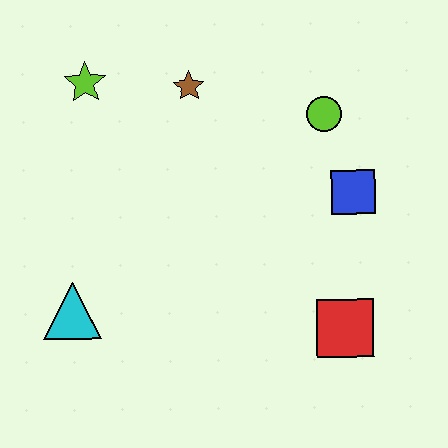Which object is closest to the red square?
The blue square is closest to the red square.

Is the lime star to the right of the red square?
No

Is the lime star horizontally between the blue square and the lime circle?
No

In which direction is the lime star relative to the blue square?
The lime star is to the left of the blue square.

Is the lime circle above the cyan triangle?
Yes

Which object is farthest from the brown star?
The red square is farthest from the brown star.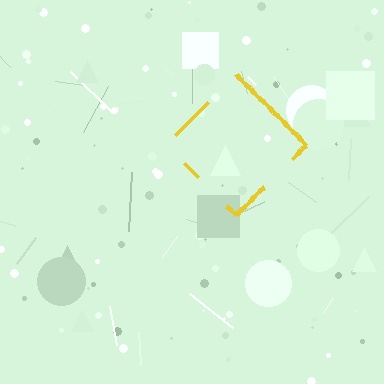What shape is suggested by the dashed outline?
The dashed outline suggests a diamond.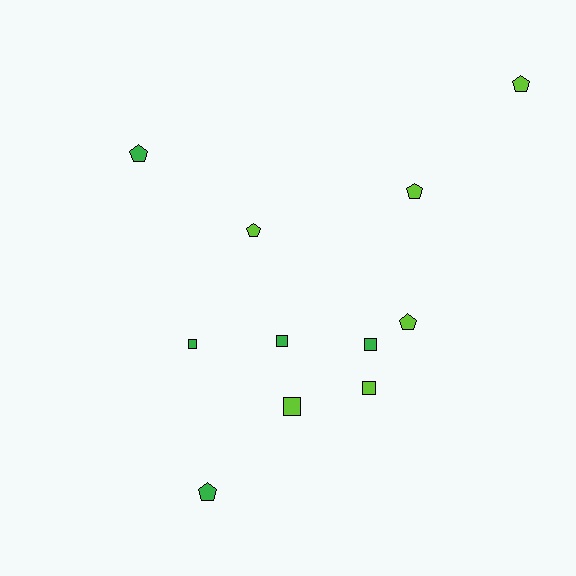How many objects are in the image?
There are 11 objects.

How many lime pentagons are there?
There are 4 lime pentagons.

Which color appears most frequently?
Lime, with 6 objects.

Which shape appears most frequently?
Pentagon, with 6 objects.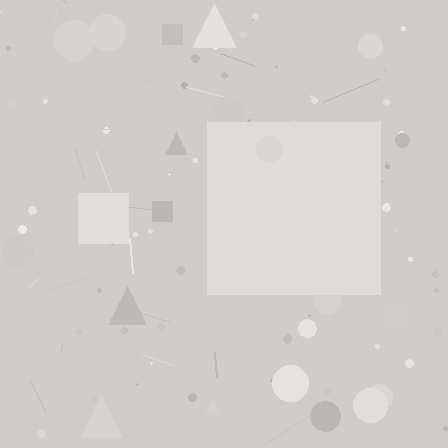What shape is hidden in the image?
A square is hidden in the image.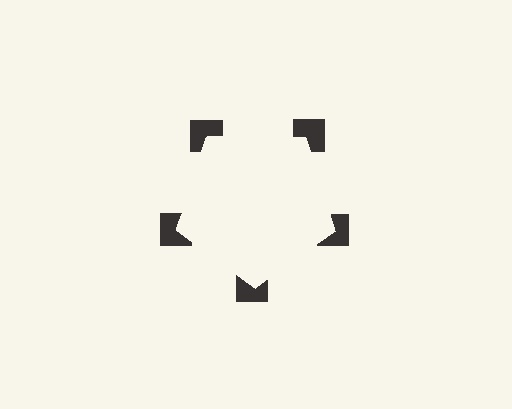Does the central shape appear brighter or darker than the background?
It typically appears slightly brighter than the background, even though no actual brightness change is drawn.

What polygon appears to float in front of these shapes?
An illusory pentagon — its edges are inferred from the aligned wedge cuts in the notched squares, not physically drawn.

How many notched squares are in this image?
There are 5 — one at each vertex of the illusory pentagon.